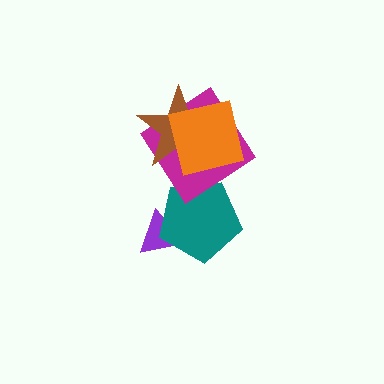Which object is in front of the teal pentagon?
The magenta diamond is in front of the teal pentagon.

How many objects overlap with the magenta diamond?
3 objects overlap with the magenta diamond.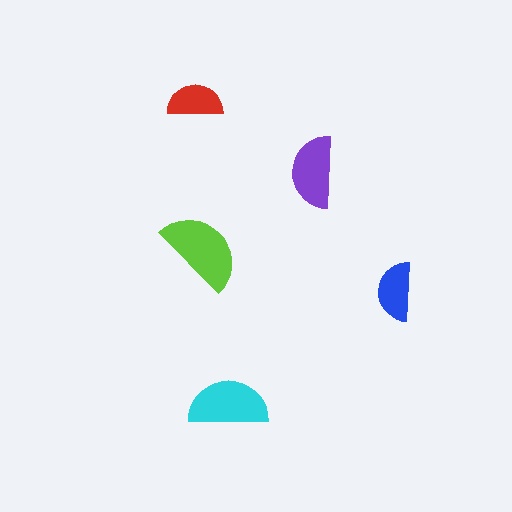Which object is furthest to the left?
The red semicircle is leftmost.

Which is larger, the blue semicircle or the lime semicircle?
The lime one.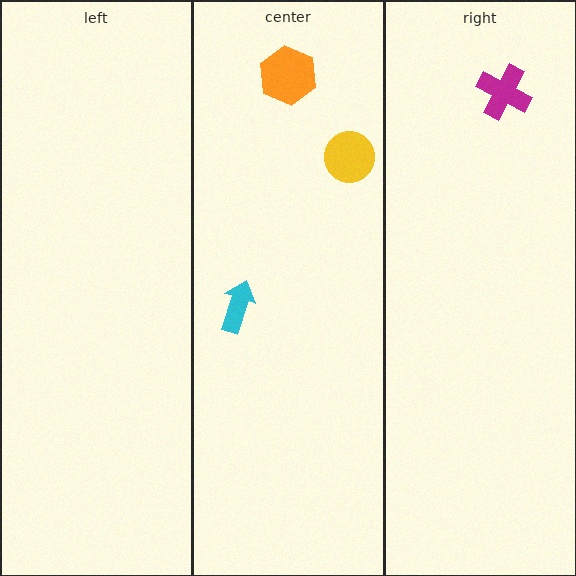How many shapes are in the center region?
3.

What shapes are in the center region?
The orange hexagon, the yellow circle, the cyan arrow.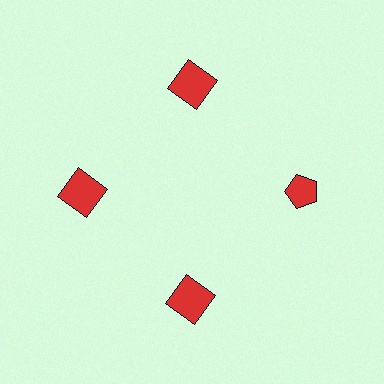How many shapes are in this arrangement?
There are 4 shapes arranged in a ring pattern.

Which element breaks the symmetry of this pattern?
The red pentagon at roughly the 3 o'clock position breaks the symmetry. All other shapes are red squares.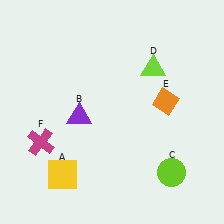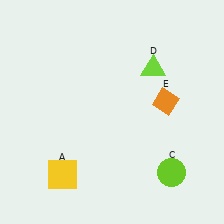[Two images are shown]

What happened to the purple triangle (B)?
The purple triangle (B) was removed in Image 2. It was in the bottom-left area of Image 1.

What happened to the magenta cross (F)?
The magenta cross (F) was removed in Image 2. It was in the bottom-left area of Image 1.